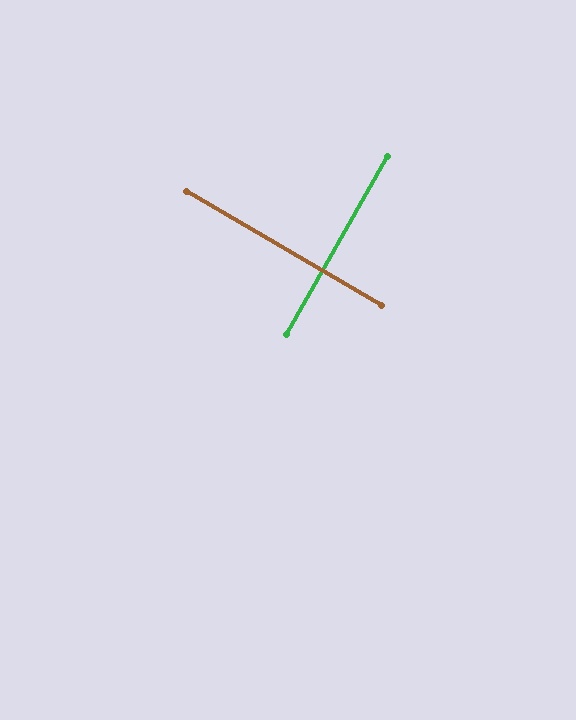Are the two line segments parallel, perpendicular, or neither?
Perpendicular — they meet at approximately 89°.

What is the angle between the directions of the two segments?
Approximately 89 degrees.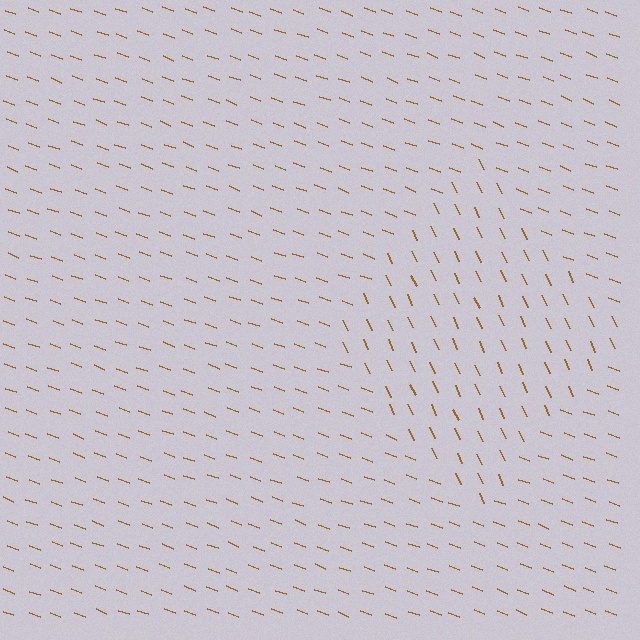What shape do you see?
I see a diamond.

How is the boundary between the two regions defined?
The boundary is defined purely by a change in line orientation (approximately 45 degrees difference). All lines are the same color and thickness.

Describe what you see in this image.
The image is filled with small brown line segments. A diamond region in the image has lines oriented differently from the surrounding lines, creating a visible texture boundary.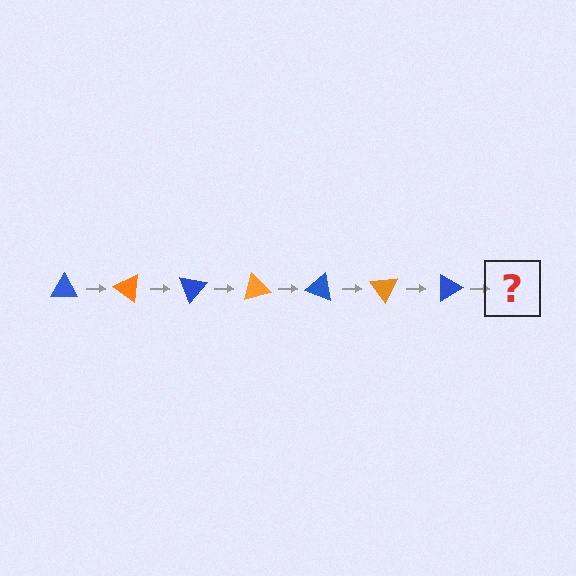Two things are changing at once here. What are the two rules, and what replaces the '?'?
The two rules are that it rotates 35 degrees each step and the color cycles through blue and orange. The '?' should be an orange triangle, rotated 245 degrees from the start.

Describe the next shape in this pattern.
It should be an orange triangle, rotated 245 degrees from the start.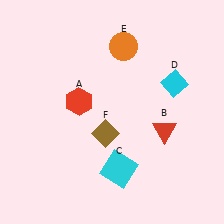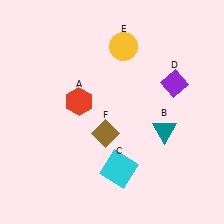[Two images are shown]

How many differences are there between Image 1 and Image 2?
There are 3 differences between the two images.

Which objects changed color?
B changed from red to teal. D changed from cyan to purple. E changed from orange to yellow.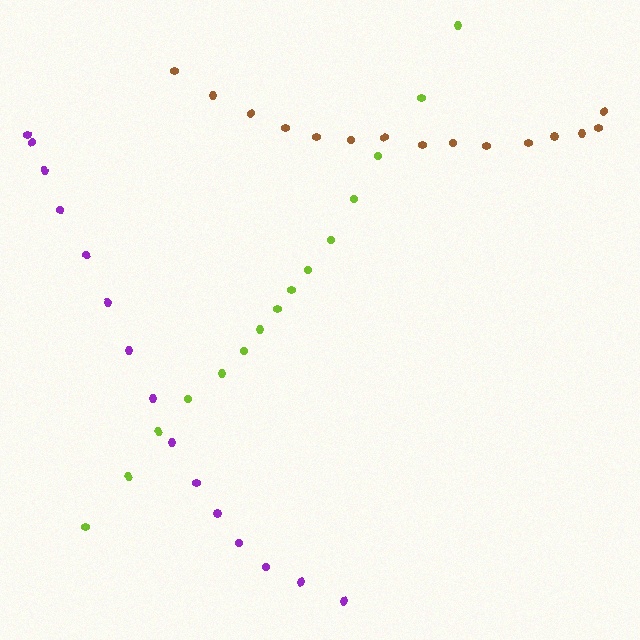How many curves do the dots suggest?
There are 3 distinct paths.